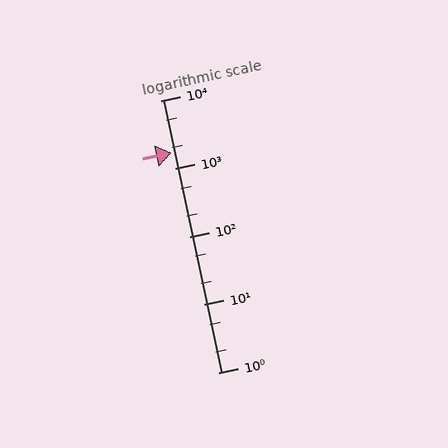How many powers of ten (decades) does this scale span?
The scale spans 4 decades, from 1 to 10000.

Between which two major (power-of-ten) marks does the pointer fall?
The pointer is between 1000 and 10000.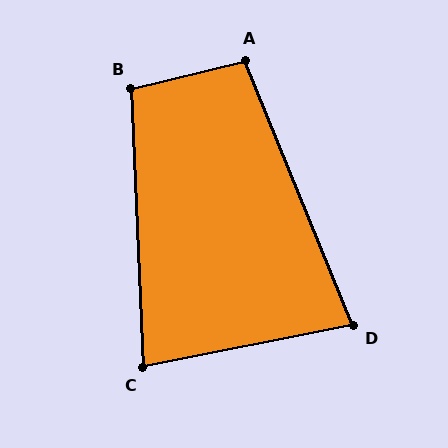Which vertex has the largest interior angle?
B, at approximately 101 degrees.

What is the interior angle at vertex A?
Approximately 99 degrees (obtuse).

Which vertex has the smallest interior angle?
D, at approximately 79 degrees.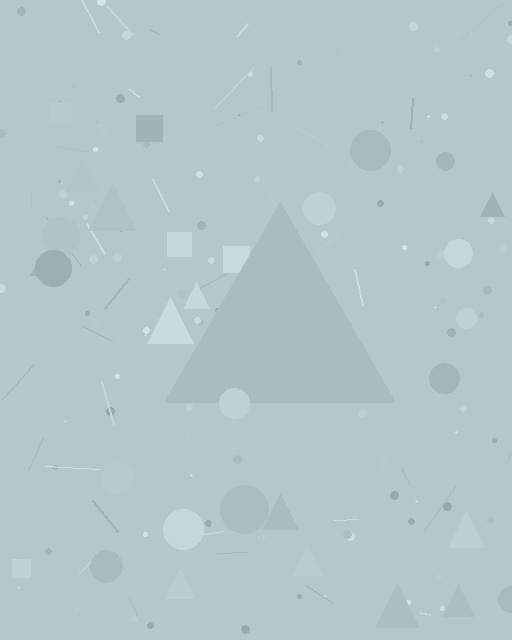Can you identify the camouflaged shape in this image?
The camouflaged shape is a triangle.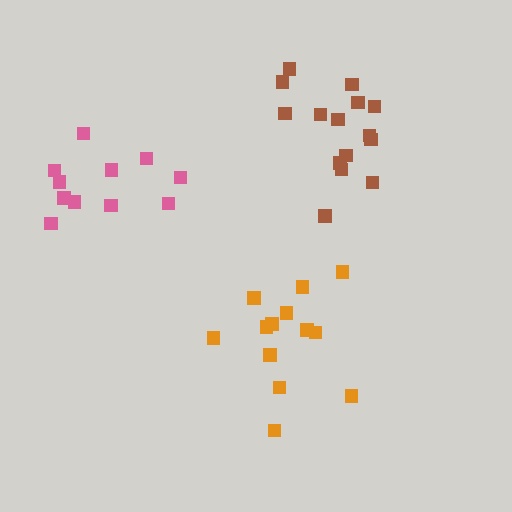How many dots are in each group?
Group 1: 11 dots, Group 2: 15 dots, Group 3: 13 dots (39 total).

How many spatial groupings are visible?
There are 3 spatial groupings.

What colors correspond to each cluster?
The clusters are colored: pink, brown, orange.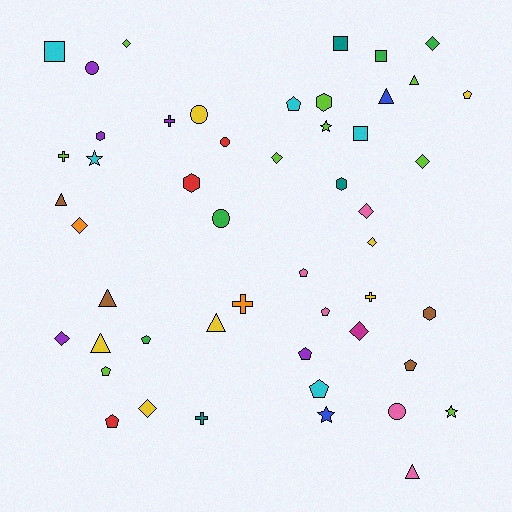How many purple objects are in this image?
There are 5 purple objects.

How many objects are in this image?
There are 50 objects.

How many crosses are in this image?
There are 5 crosses.